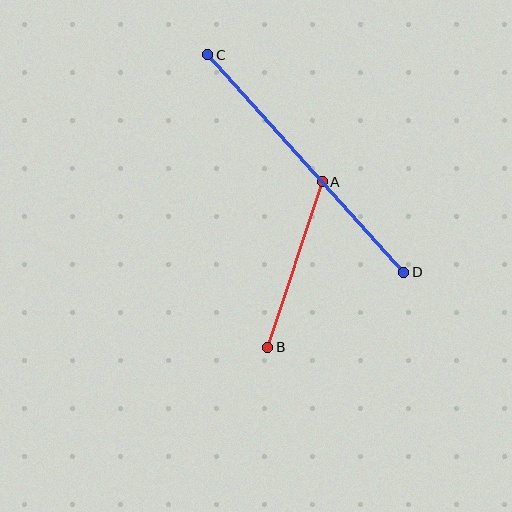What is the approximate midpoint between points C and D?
The midpoint is at approximately (306, 164) pixels.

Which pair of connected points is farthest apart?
Points C and D are farthest apart.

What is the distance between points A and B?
The distance is approximately 174 pixels.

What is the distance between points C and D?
The distance is approximately 293 pixels.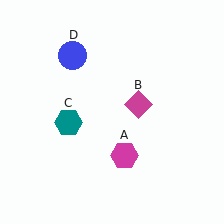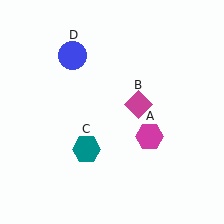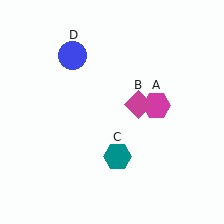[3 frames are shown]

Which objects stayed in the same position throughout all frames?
Magenta diamond (object B) and blue circle (object D) remained stationary.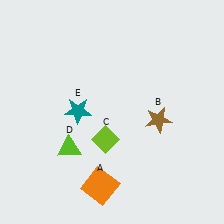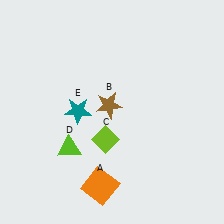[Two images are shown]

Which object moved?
The brown star (B) moved left.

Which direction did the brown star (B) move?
The brown star (B) moved left.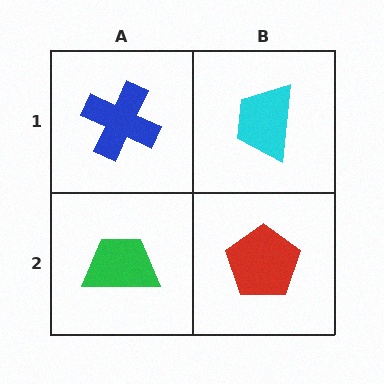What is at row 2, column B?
A red pentagon.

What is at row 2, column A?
A green trapezoid.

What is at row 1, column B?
A cyan trapezoid.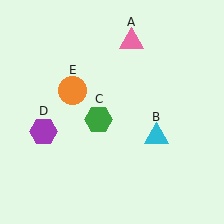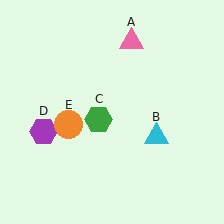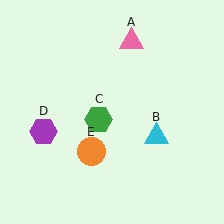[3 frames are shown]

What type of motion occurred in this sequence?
The orange circle (object E) rotated counterclockwise around the center of the scene.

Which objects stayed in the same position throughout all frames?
Pink triangle (object A) and cyan triangle (object B) and green hexagon (object C) and purple hexagon (object D) remained stationary.